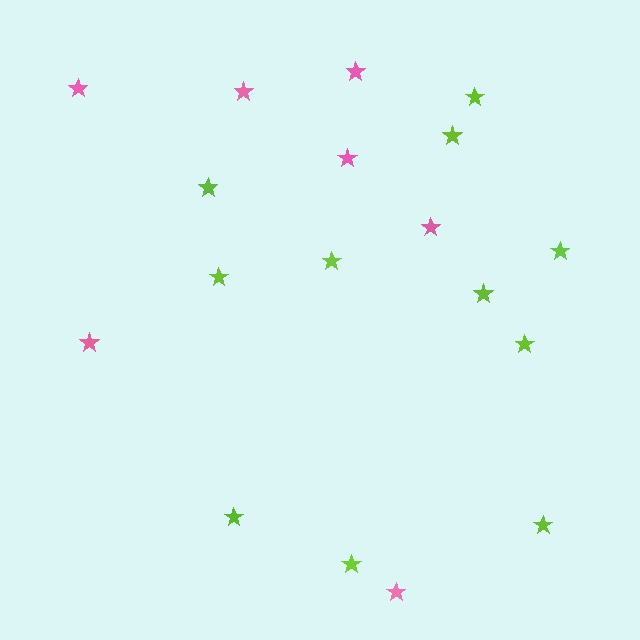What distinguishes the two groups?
There are 2 groups: one group of lime stars (11) and one group of pink stars (7).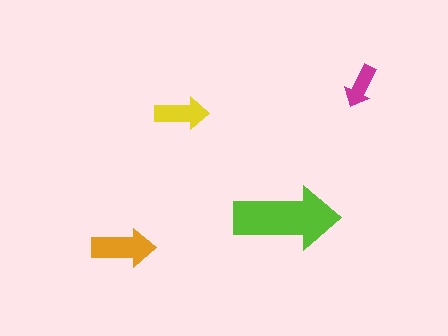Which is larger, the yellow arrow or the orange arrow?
The orange one.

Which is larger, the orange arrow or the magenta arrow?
The orange one.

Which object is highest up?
The magenta arrow is topmost.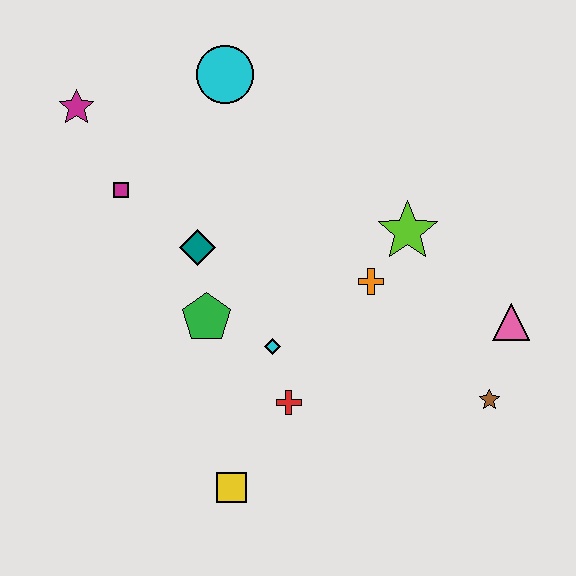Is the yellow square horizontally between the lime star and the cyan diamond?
No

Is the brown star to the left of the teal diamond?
No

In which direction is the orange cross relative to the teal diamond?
The orange cross is to the right of the teal diamond.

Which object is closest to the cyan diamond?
The red cross is closest to the cyan diamond.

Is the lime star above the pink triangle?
Yes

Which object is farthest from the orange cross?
The magenta star is farthest from the orange cross.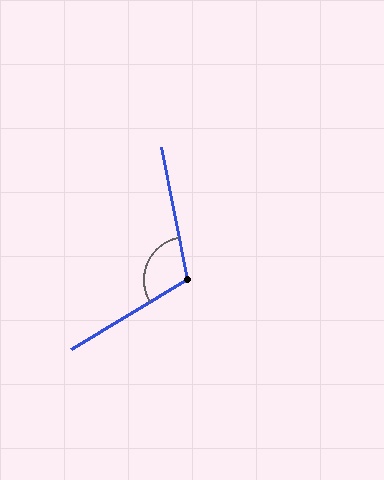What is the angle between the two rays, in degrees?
Approximately 110 degrees.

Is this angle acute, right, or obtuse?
It is obtuse.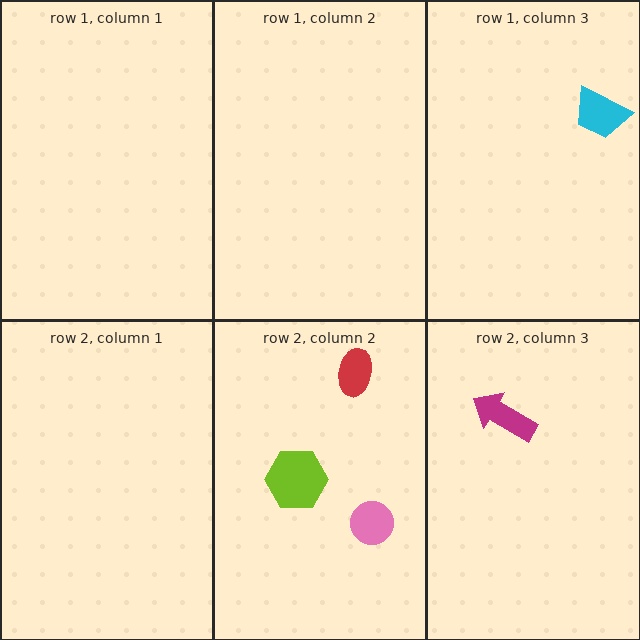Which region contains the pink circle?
The row 2, column 2 region.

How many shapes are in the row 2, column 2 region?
3.